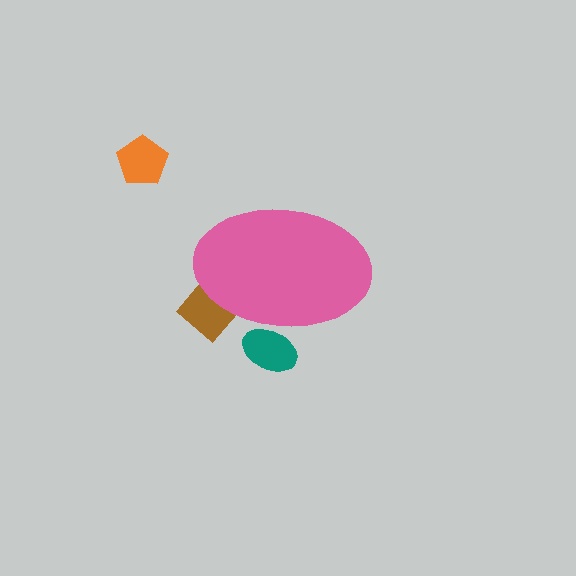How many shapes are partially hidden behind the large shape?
2 shapes are partially hidden.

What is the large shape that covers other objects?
A pink ellipse.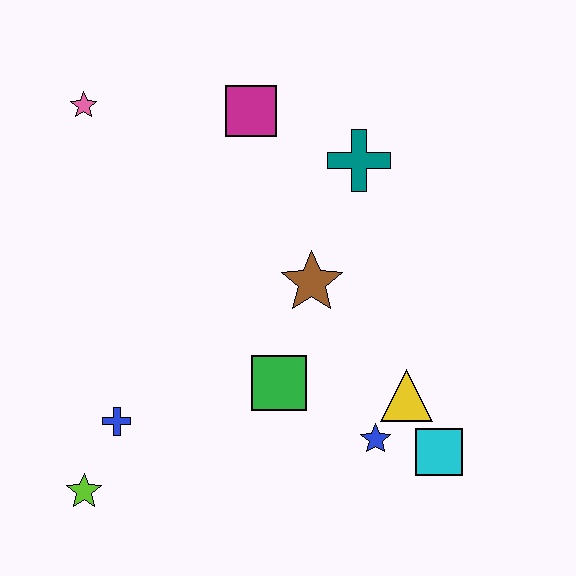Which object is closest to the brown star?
The green square is closest to the brown star.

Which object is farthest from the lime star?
The teal cross is farthest from the lime star.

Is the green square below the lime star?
No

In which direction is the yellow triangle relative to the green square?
The yellow triangle is to the right of the green square.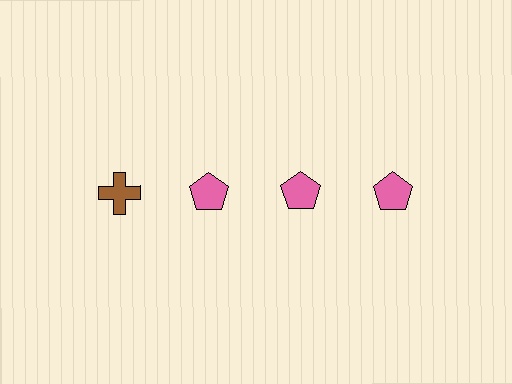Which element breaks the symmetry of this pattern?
The brown cross in the top row, leftmost column breaks the symmetry. All other shapes are pink pentagons.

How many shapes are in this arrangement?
There are 4 shapes arranged in a grid pattern.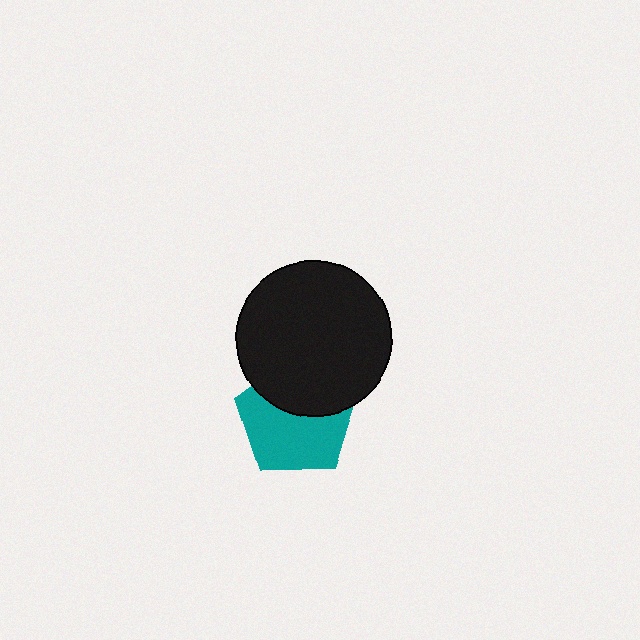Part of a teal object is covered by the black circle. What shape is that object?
It is a pentagon.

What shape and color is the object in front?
The object in front is a black circle.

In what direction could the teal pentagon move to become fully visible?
The teal pentagon could move down. That would shift it out from behind the black circle entirely.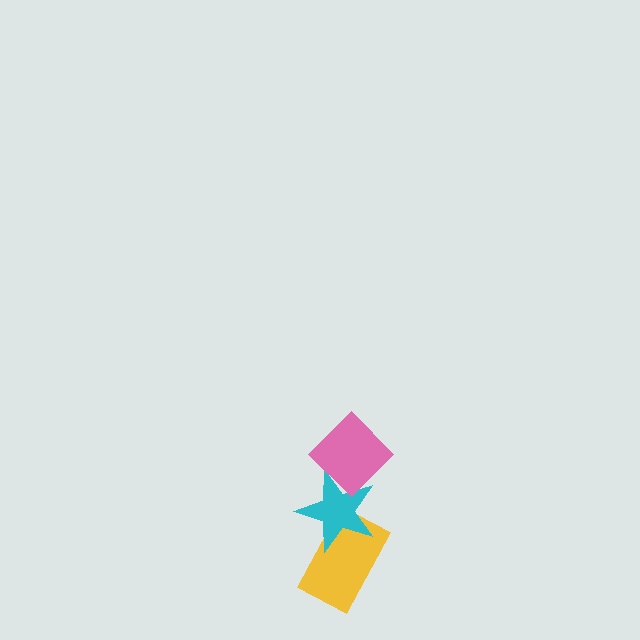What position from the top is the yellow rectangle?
The yellow rectangle is 3rd from the top.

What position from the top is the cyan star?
The cyan star is 2nd from the top.